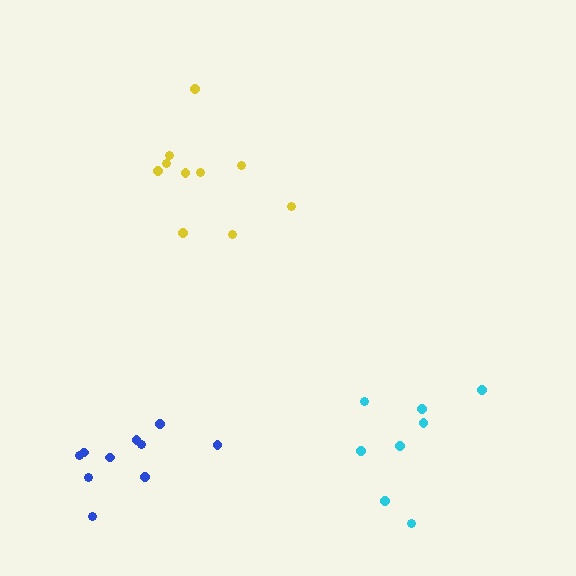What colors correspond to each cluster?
The clusters are colored: cyan, yellow, blue.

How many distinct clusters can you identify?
There are 3 distinct clusters.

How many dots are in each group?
Group 1: 8 dots, Group 2: 10 dots, Group 3: 10 dots (28 total).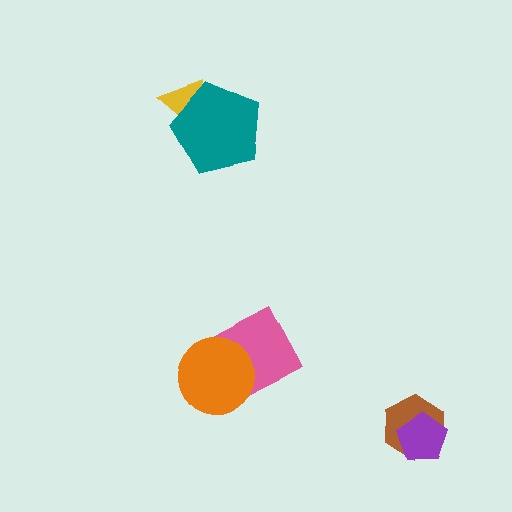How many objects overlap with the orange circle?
1 object overlaps with the orange circle.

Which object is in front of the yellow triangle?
The teal pentagon is in front of the yellow triangle.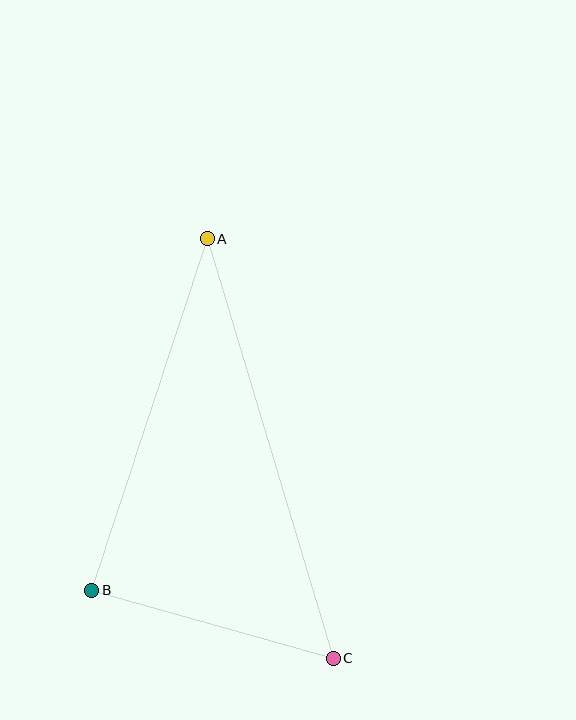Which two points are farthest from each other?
Points A and C are farthest from each other.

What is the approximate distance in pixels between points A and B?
The distance between A and B is approximately 370 pixels.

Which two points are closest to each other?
Points B and C are closest to each other.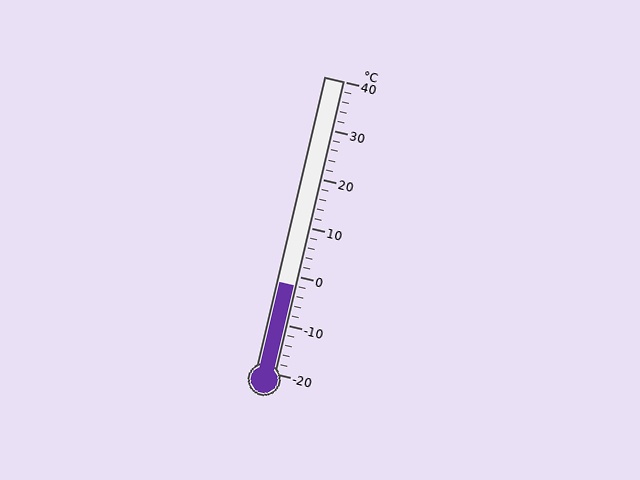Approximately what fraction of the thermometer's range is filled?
The thermometer is filled to approximately 30% of its range.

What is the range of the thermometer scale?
The thermometer scale ranges from -20°C to 40°C.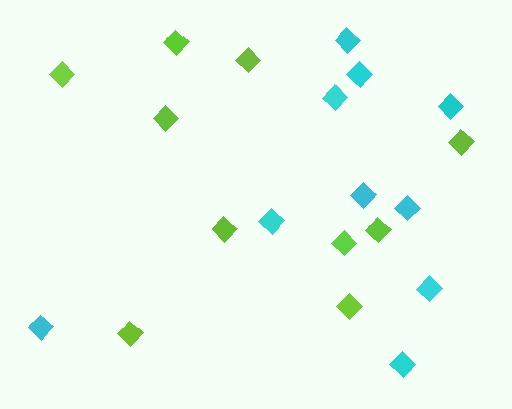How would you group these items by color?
There are 2 groups: one group of cyan diamonds (10) and one group of lime diamonds (10).